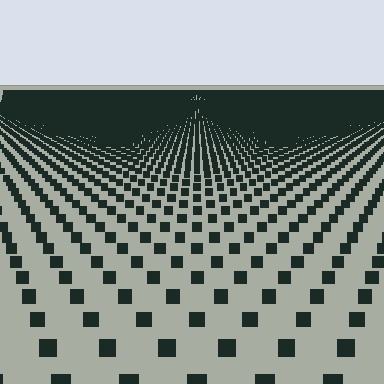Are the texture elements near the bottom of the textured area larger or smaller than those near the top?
Larger. Near the bottom, elements are closer to the viewer and appear at a bigger on-screen size.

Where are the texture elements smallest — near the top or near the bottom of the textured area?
Near the top.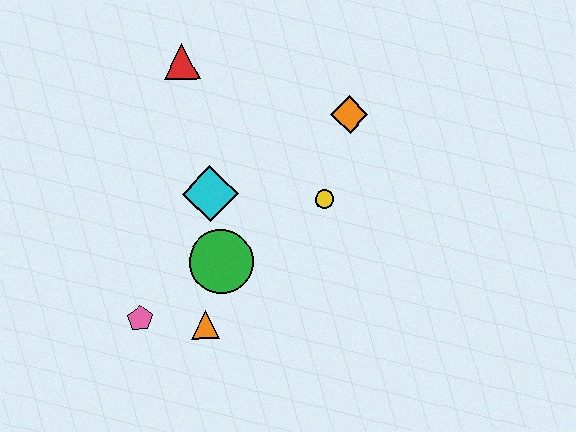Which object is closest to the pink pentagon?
The orange triangle is closest to the pink pentagon.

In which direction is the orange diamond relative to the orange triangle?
The orange diamond is above the orange triangle.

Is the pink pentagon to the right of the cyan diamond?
No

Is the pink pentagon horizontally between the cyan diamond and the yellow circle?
No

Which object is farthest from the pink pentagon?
The orange diamond is farthest from the pink pentagon.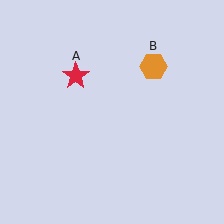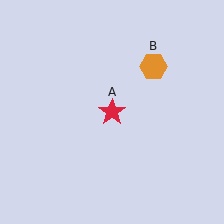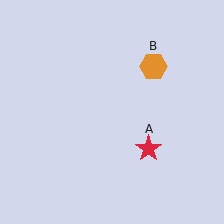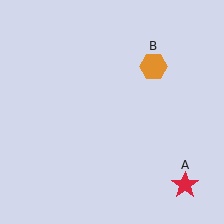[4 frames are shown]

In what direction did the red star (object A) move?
The red star (object A) moved down and to the right.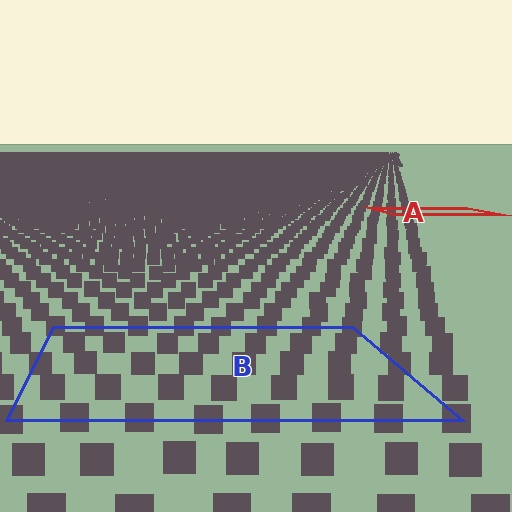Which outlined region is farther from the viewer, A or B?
Region A is farther from the viewer — the texture elements inside it appear smaller and more densely packed.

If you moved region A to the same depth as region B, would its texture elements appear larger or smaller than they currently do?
They would appear larger. At a closer depth, the same texture elements are projected at a bigger on-screen size.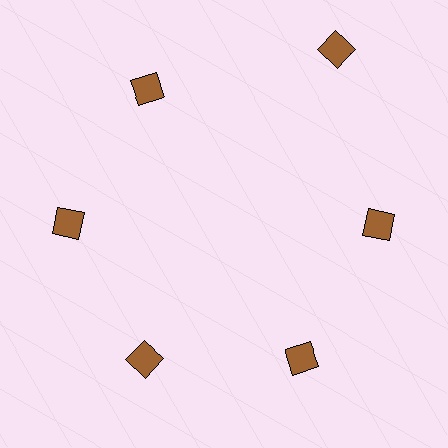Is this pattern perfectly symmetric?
No. The 6 brown diamonds are arranged in a ring, but one element near the 1 o'clock position is pushed outward from the center, breaking the 6-fold rotational symmetry.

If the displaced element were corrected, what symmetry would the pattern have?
It would have 6-fold rotational symmetry — the pattern would map onto itself every 60 degrees.